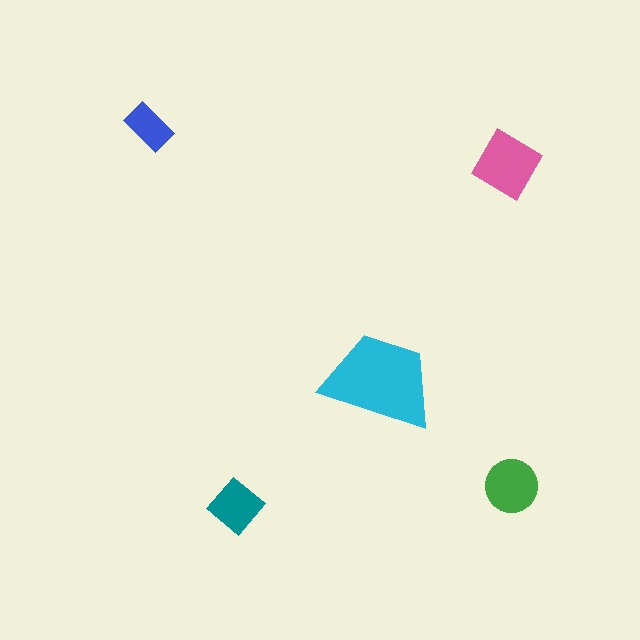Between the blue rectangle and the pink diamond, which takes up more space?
The pink diamond.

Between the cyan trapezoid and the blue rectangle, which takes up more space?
The cyan trapezoid.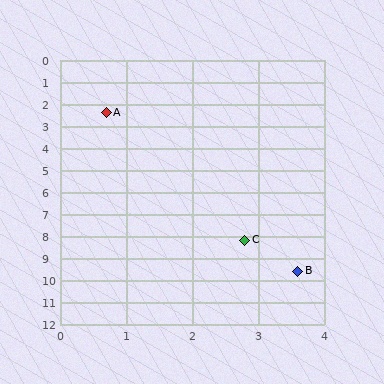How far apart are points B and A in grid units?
Points B and A are about 7.8 grid units apart.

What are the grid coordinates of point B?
Point B is at approximately (3.6, 9.6).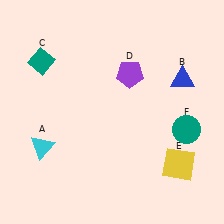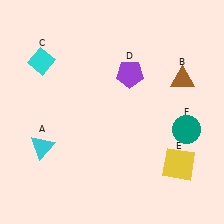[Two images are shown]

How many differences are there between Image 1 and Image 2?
There are 2 differences between the two images.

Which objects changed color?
B changed from blue to brown. C changed from teal to cyan.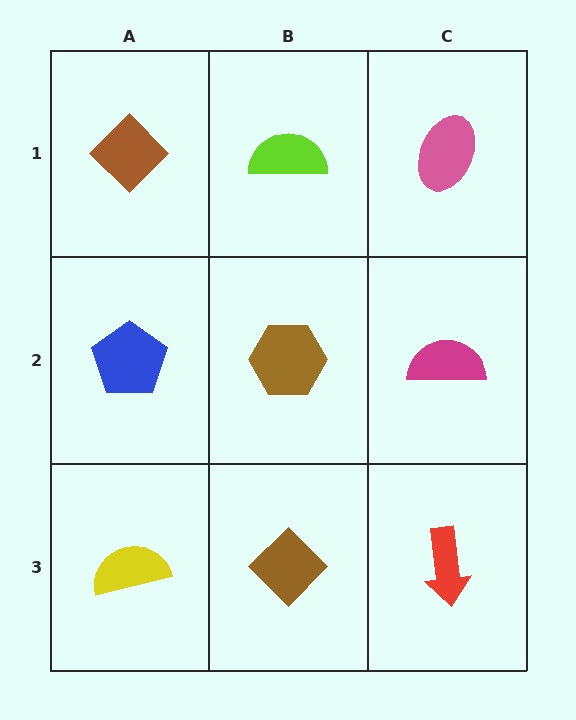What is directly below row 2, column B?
A brown diamond.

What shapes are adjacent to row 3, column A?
A blue pentagon (row 2, column A), a brown diamond (row 3, column B).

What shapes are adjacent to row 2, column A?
A brown diamond (row 1, column A), a yellow semicircle (row 3, column A), a brown hexagon (row 2, column B).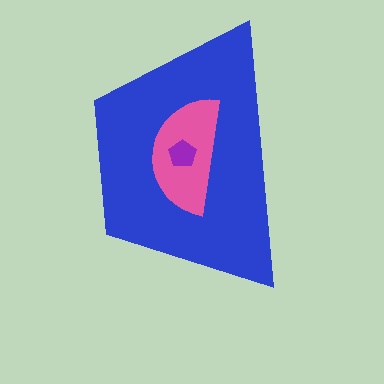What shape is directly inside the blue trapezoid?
The pink semicircle.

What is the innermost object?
The purple pentagon.